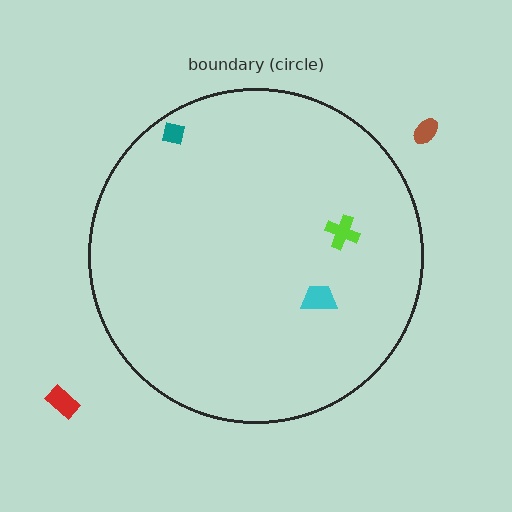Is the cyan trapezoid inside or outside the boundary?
Inside.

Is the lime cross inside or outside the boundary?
Inside.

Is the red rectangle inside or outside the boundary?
Outside.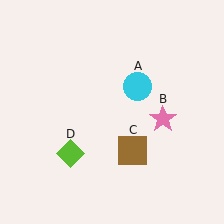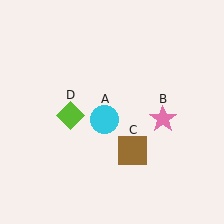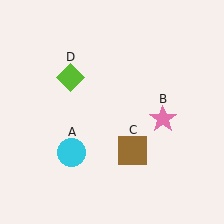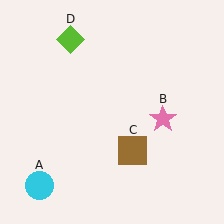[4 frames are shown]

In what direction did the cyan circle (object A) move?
The cyan circle (object A) moved down and to the left.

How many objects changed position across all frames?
2 objects changed position: cyan circle (object A), lime diamond (object D).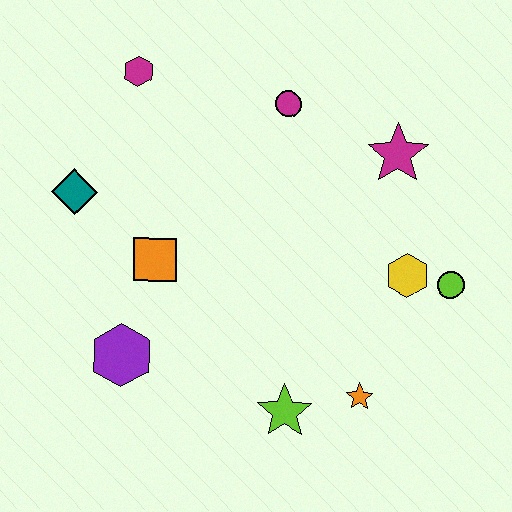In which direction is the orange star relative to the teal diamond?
The orange star is to the right of the teal diamond.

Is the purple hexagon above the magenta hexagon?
No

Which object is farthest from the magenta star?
The purple hexagon is farthest from the magenta star.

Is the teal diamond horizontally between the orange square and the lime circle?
No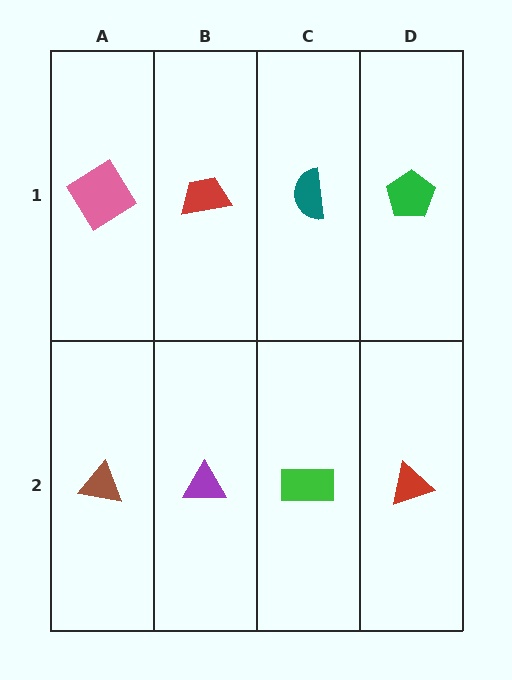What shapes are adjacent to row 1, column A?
A brown triangle (row 2, column A), a red trapezoid (row 1, column B).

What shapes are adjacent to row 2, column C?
A teal semicircle (row 1, column C), a purple triangle (row 2, column B), a red triangle (row 2, column D).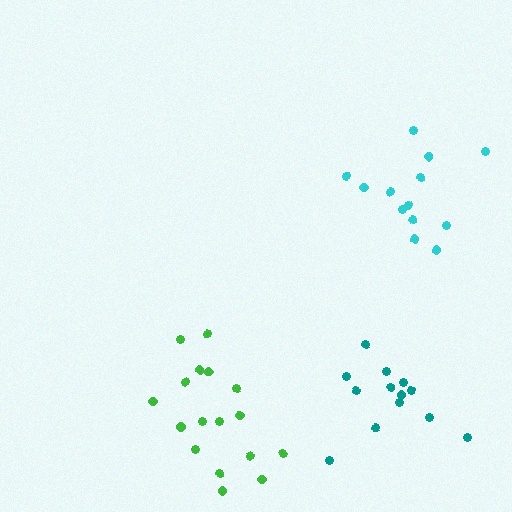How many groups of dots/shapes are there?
There are 3 groups.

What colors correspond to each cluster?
The clusters are colored: teal, green, cyan.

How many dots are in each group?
Group 1: 13 dots, Group 2: 17 dots, Group 3: 13 dots (43 total).